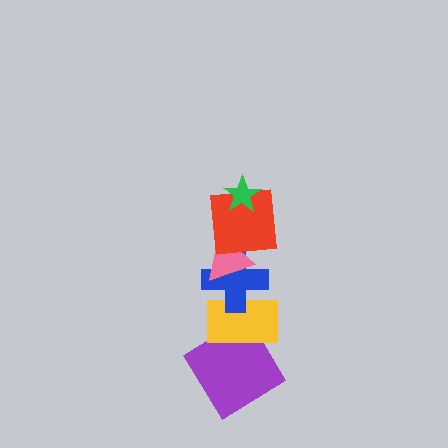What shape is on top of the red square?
The green star is on top of the red square.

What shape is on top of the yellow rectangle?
The blue cross is on top of the yellow rectangle.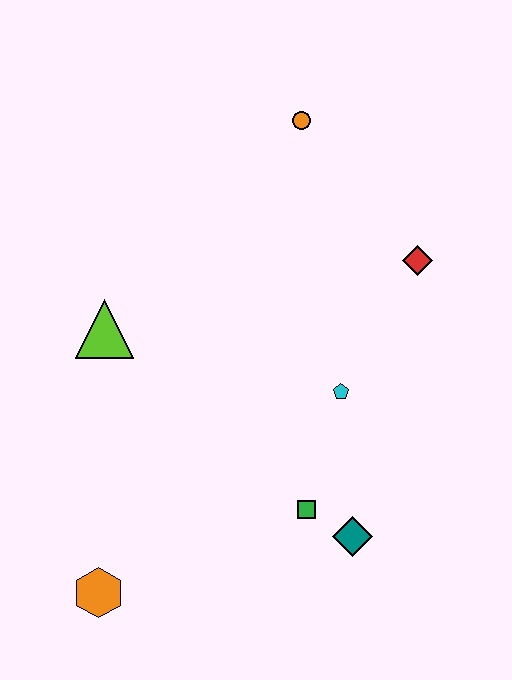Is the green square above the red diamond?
No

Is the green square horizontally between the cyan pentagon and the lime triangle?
Yes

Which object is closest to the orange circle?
The red diamond is closest to the orange circle.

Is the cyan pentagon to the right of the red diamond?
No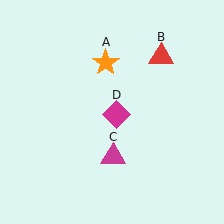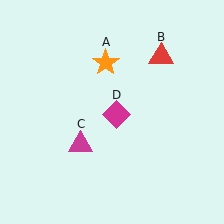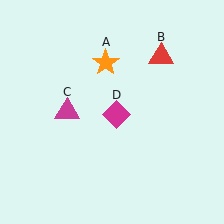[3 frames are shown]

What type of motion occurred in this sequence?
The magenta triangle (object C) rotated clockwise around the center of the scene.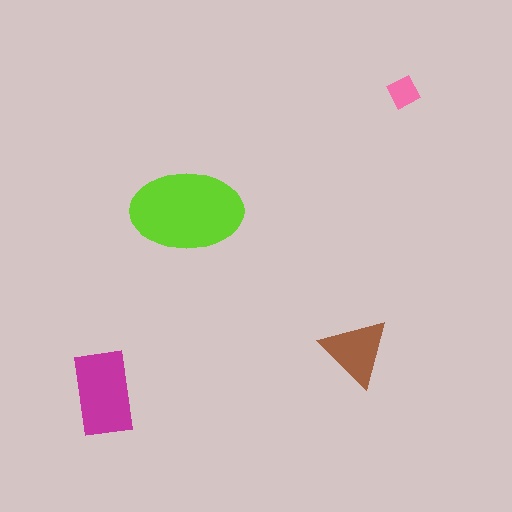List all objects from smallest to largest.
The pink diamond, the brown triangle, the magenta rectangle, the lime ellipse.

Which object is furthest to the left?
The magenta rectangle is leftmost.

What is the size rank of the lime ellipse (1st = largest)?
1st.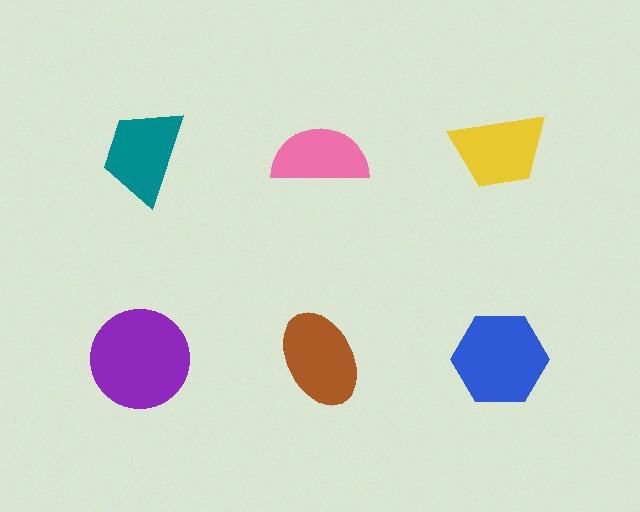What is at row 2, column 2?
A brown ellipse.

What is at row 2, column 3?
A blue hexagon.